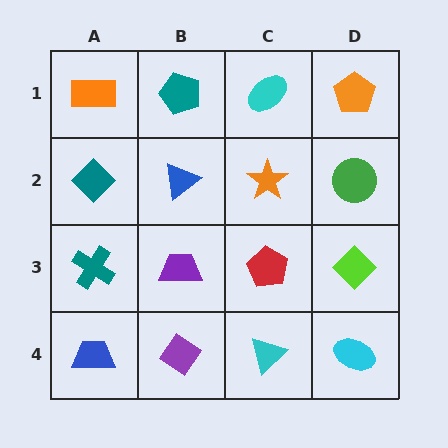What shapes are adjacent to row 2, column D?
An orange pentagon (row 1, column D), a lime diamond (row 3, column D), an orange star (row 2, column C).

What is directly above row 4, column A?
A teal cross.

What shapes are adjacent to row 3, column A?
A teal diamond (row 2, column A), a blue trapezoid (row 4, column A), a purple trapezoid (row 3, column B).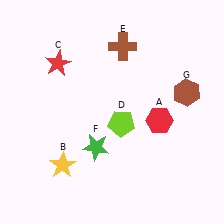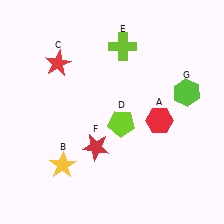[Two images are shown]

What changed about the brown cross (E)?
In Image 1, E is brown. In Image 2, it changed to lime.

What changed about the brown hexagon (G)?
In Image 1, G is brown. In Image 2, it changed to lime.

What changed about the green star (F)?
In Image 1, F is green. In Image 2, it changed to red.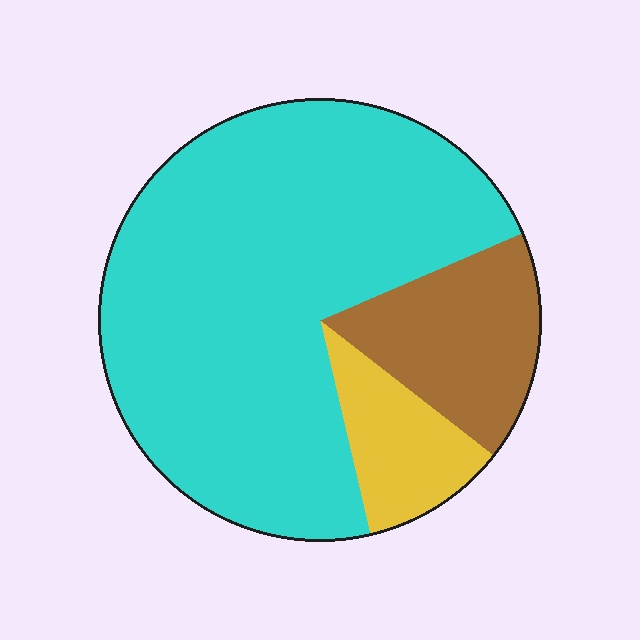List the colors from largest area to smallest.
From largest to smallest: cyan, brown, yellow.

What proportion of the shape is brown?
Brown covers about 15% of the shape.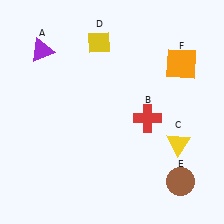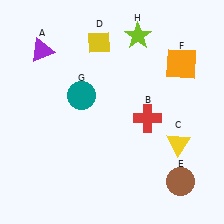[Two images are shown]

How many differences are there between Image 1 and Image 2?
There are 2 differences between the two images.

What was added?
A teal circle (G), a lime star (H) were added in Image 2.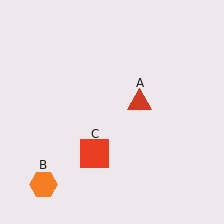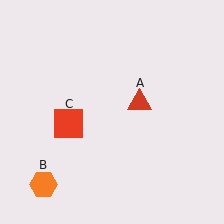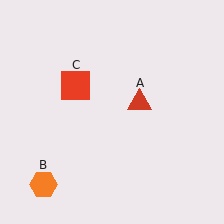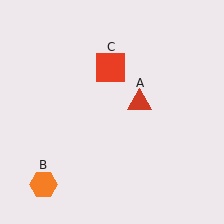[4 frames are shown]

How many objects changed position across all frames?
1 object changed position: red square (object C).